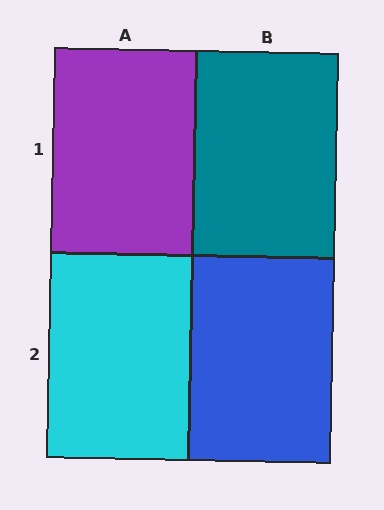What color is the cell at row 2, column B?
Blue.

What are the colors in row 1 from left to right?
Purple, teal.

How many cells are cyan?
1 cell is cyan.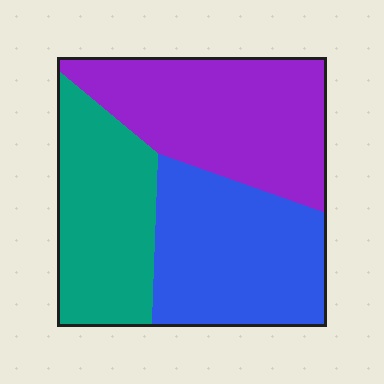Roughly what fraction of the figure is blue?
Blue covers 34% of the figure.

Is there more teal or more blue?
Blue.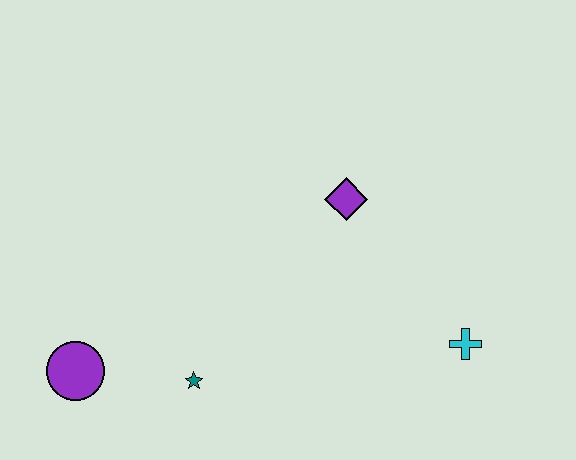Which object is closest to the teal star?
The purple circle is closest to the teal star.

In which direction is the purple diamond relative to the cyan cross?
The purple diamond is above the cyan cross.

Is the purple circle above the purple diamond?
No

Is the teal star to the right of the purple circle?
Yes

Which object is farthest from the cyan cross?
The purple circle is farthest from the cyan cross.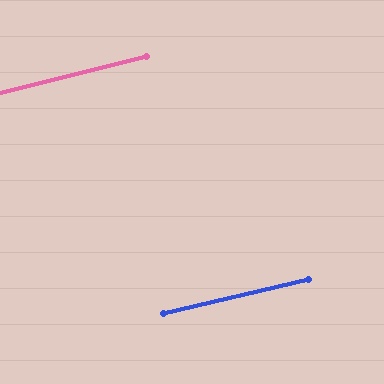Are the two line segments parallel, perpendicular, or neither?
Parallel — their directions differ by only 1.1°.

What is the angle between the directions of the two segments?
Approximately 1 degree.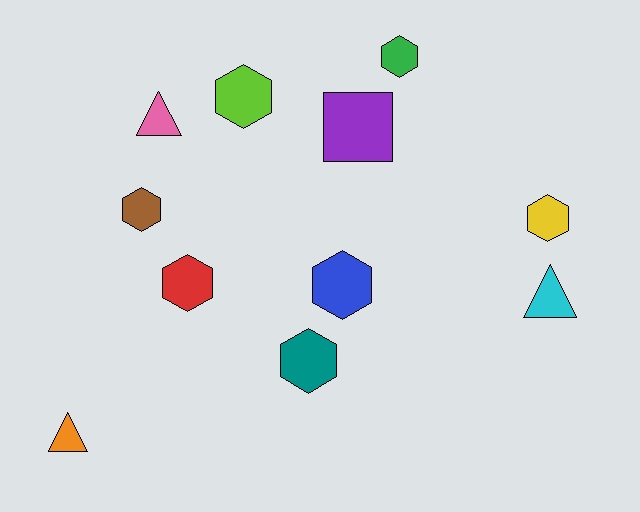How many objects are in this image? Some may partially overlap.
There are 11 objects.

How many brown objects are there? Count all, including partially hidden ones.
There is 1 brown object.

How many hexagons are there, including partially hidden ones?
There are 7 hexagons.